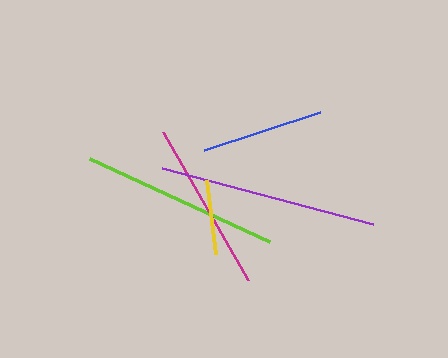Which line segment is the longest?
The purple line is the longest at approximately 219 pixels.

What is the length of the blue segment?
The blue segment is approximately 123 pixels long.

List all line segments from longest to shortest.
From longest to shortest: purple, lime, magenta, blue, yellow.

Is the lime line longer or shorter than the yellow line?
The lime line is longer than the yellow line.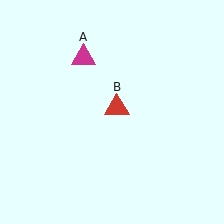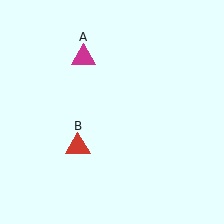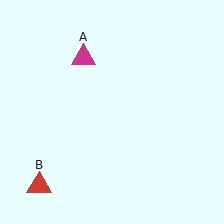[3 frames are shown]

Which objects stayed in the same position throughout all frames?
Magenta triangle (object A) remained stationary.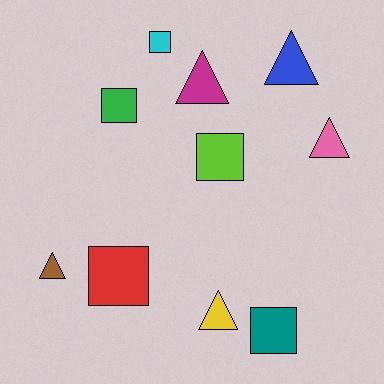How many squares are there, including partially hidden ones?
There are 5 squares.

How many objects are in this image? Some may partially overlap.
There are 10 objects.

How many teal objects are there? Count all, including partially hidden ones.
There is 1 teal object.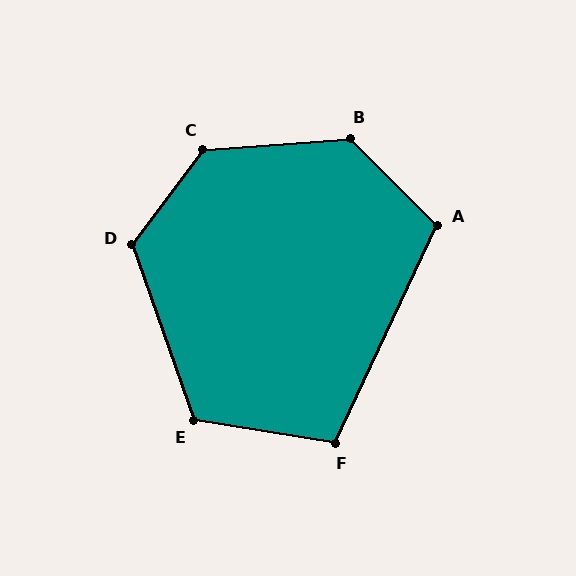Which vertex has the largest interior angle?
C, at approximately 131 degrees.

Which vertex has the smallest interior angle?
F, at approximately 106 degrees.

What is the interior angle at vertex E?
Approximately 119 degrees (obtuse).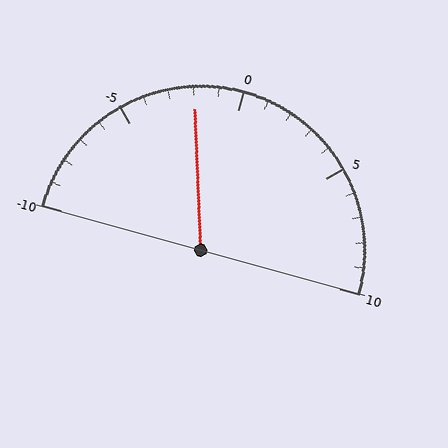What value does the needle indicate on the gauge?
The needle indicates approximately -2.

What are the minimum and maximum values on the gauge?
The gauge ranges from -10 to 10.